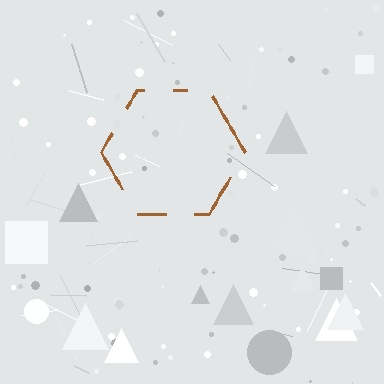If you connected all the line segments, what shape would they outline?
They would outline a hexagon.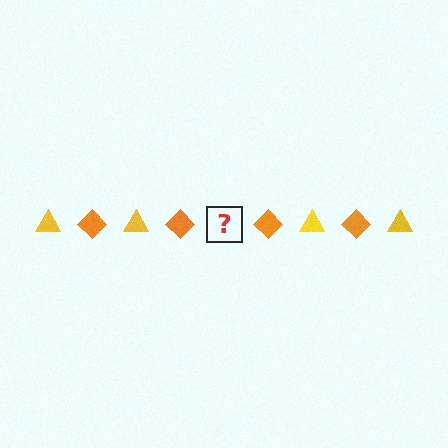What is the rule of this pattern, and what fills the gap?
The rule is that the pattern alternates between yellow triangle and orange diamond. The gap should be filled with a yellow triangle.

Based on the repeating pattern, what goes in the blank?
The blank should be a yellow triangle.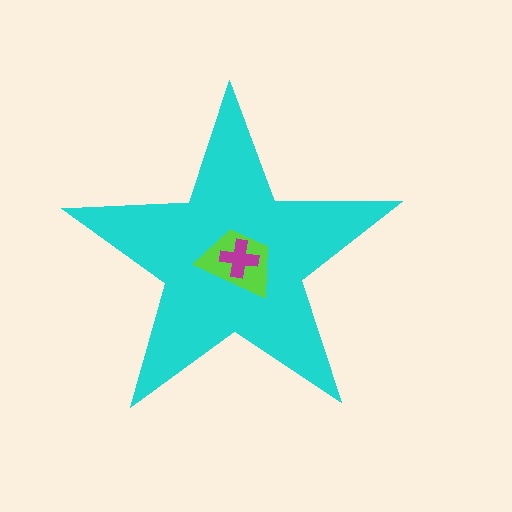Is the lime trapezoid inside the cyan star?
Yes.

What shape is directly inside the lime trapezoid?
The magenta cross.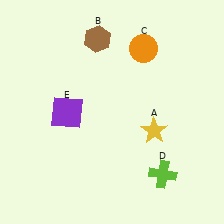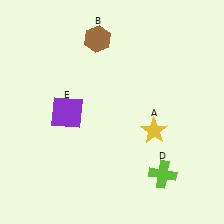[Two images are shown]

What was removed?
The orange circle (C) was removed in Image 2.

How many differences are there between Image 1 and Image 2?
There is 1 difference between the two images.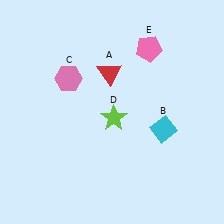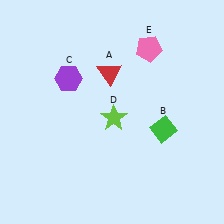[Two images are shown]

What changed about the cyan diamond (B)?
In Image 1, B is cyan. In Image 2, it changed to green.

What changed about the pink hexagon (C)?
In Image 1, C is pink. In Image 2, it changed to purple.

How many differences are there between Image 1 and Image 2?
There are 2 differences between the two images.